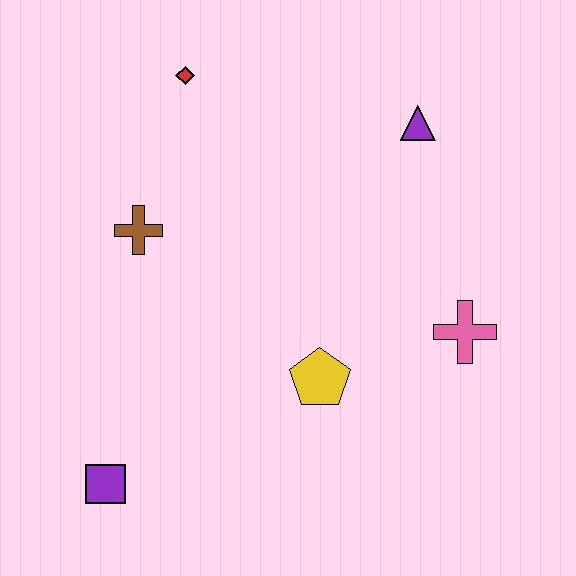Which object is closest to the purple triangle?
The pink cross is closest to the purple triangle.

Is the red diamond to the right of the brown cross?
Yes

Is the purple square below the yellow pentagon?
Yes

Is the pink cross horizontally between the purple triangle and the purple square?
No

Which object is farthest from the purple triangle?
The purple square is farthest from the purple triangle.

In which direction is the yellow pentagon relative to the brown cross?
The yellow pentagon is to the right of the brown cross.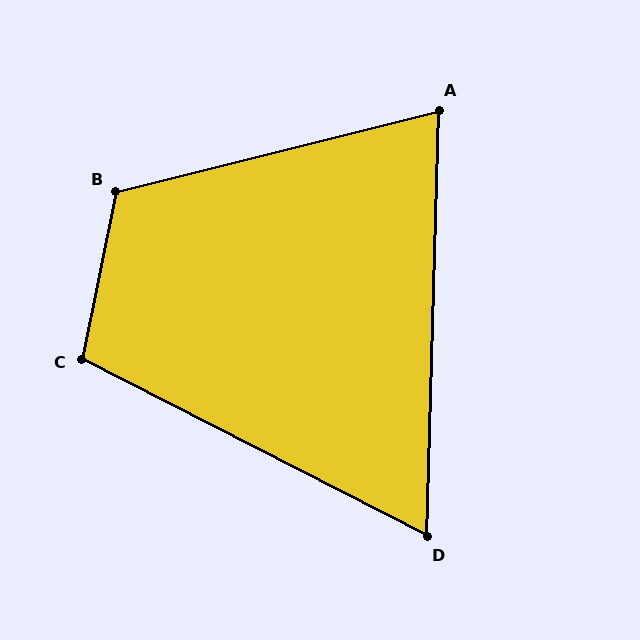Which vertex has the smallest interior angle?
D, at approximately 65 degrees.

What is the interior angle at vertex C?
Approximately 106 degrees (obtuse).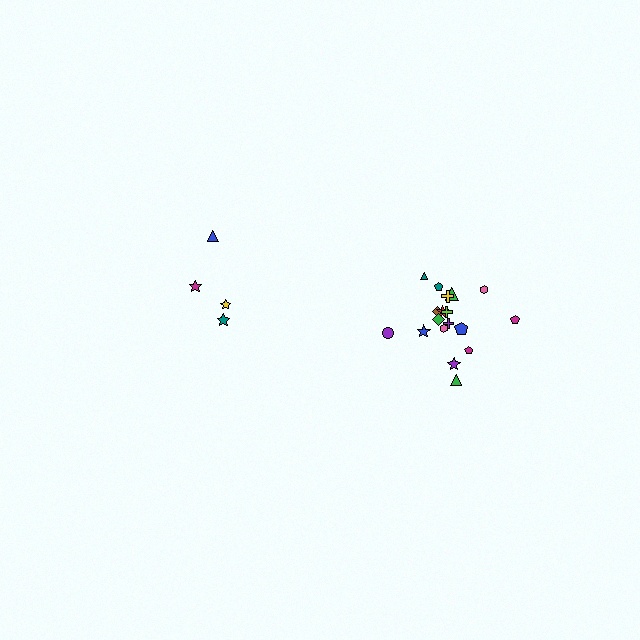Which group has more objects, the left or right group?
The right group.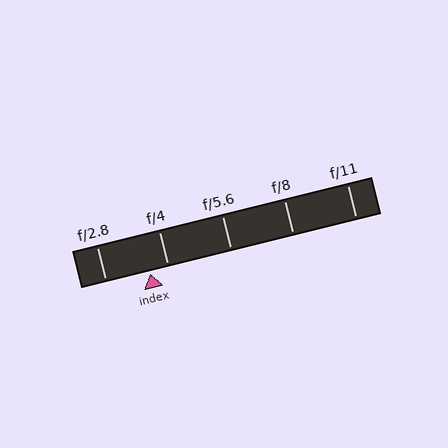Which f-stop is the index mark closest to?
The index mark is closest to f/4.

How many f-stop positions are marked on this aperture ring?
There are 5 f-stop positions marked.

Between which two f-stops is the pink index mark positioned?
The index mark is between f/2.8 and f/4.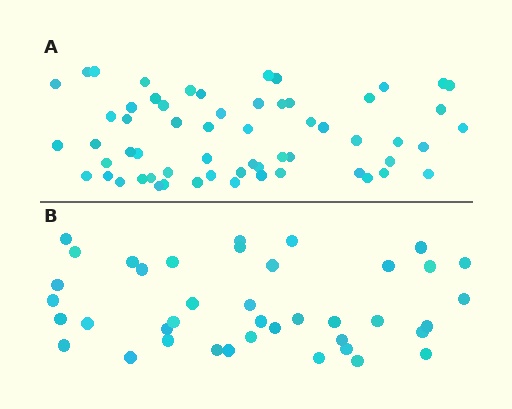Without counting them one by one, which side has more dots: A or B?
Region A (the top region) has more dots.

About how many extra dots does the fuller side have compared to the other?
Region A has approximately 20 more dots than region B.